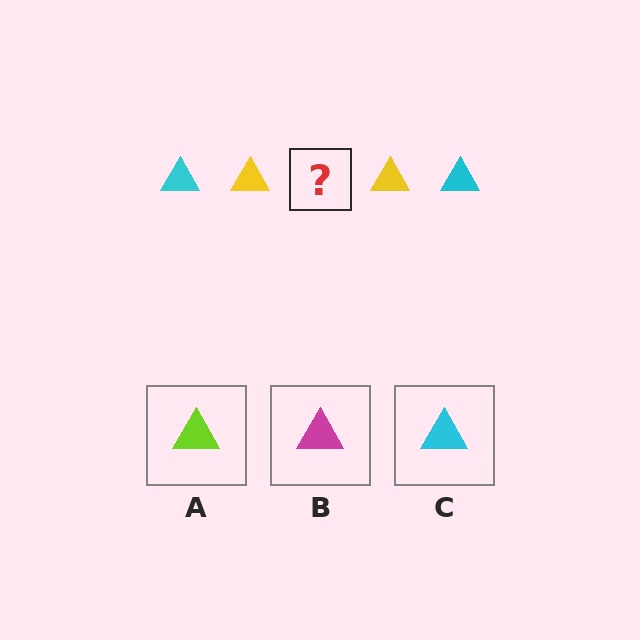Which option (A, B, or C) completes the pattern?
C.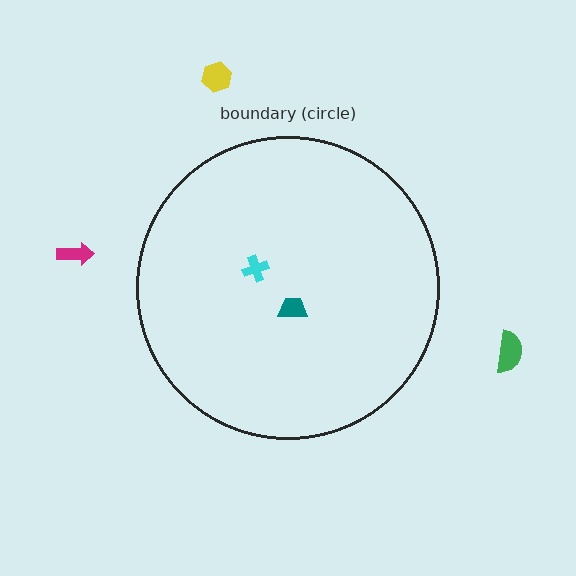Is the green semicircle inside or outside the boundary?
Outside.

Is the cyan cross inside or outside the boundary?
Inside.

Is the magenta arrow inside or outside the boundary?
Outside.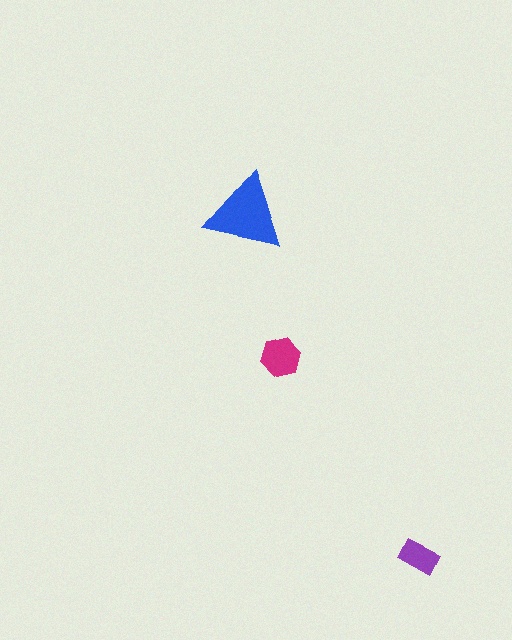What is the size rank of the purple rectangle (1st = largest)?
3rd.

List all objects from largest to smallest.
The blue triangle, the magenta hexagon, the purple rectangle.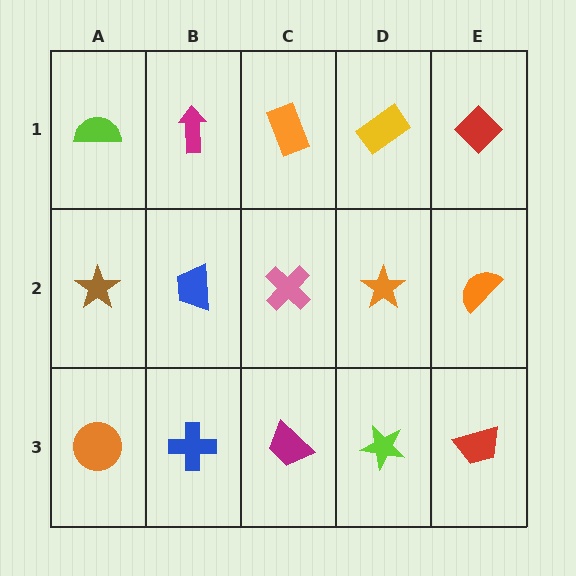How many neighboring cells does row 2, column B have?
4.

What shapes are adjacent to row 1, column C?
A pink cross (row 2, column C), a magenta arrow (row 1, column B), a yellow rectangle (row 1, column D).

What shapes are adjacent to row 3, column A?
A brown star (row 2, column A), a blue cross (row 3, column B).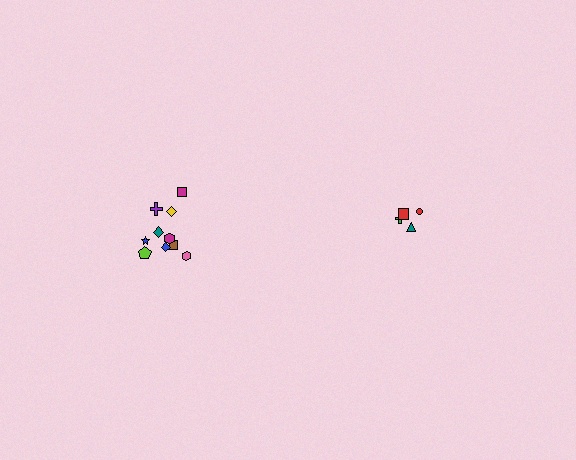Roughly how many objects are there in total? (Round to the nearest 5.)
Roughly 15 objects in total.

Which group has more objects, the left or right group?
The left group.